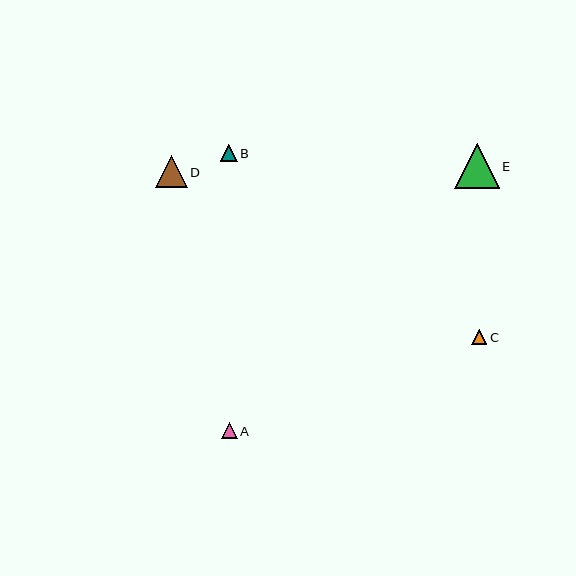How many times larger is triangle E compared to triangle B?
Triangle E is approximately 2.6 times the size of triangle B.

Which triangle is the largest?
Triangle E is the largest with a size of approximately 45 pixels.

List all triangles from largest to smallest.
From largest to smallest: E, D, B, A, C.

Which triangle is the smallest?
Triangle C is the smallest with a size of approximately 15 pixels.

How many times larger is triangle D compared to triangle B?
Triangle D is approximately 1.9 times the size of triangle B.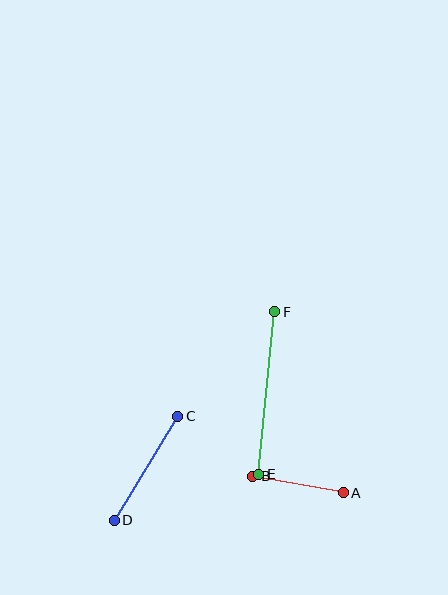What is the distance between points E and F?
The distance is approximately 163 pixels.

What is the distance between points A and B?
The distance is approximately 92 pixels.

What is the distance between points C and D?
The distance is approximately 122 pixels.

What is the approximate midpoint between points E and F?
The midpoint is at approximately (267, 393) pixels.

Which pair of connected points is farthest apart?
Points E and F are farthest apart.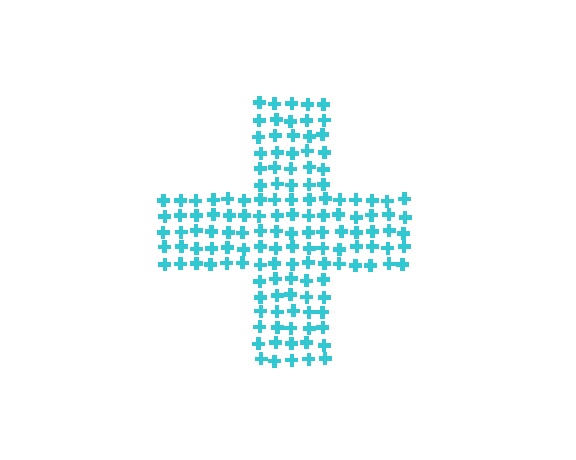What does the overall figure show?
The overall figure shows a cross.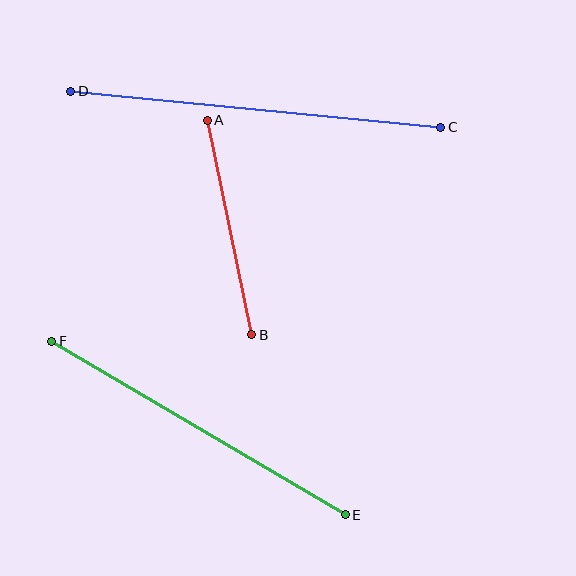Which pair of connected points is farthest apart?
Points C and D are farthest apart.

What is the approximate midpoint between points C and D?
The midpoint is at approximately (256, 109) pixels.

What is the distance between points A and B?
The distance is approximately 219 pixels.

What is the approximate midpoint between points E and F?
The midpoint is at approximately (198, 428) pixels.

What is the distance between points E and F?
The distance is approximately 341 pixels.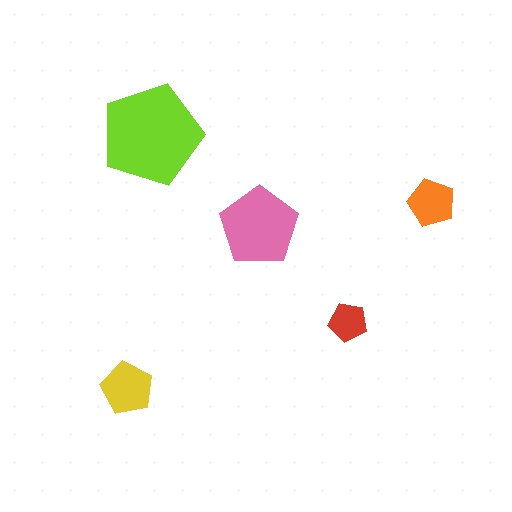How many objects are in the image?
There are 5 objects in the image.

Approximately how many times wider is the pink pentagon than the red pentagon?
About 2 times wider.